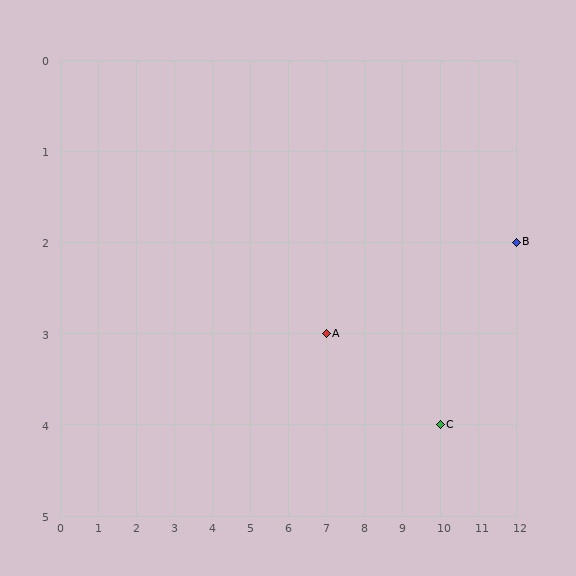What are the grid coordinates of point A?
Point A is at grid coordinates (7, 3).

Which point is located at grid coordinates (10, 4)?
Point C is at (10, 4).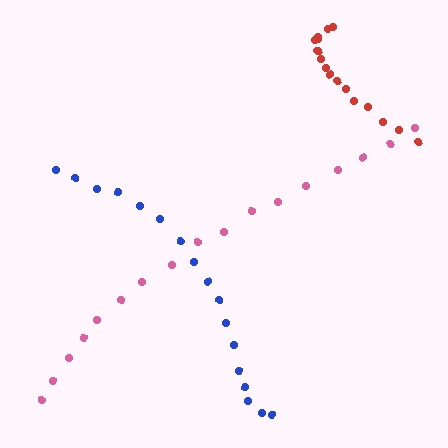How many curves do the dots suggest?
There are 3 distinct paths.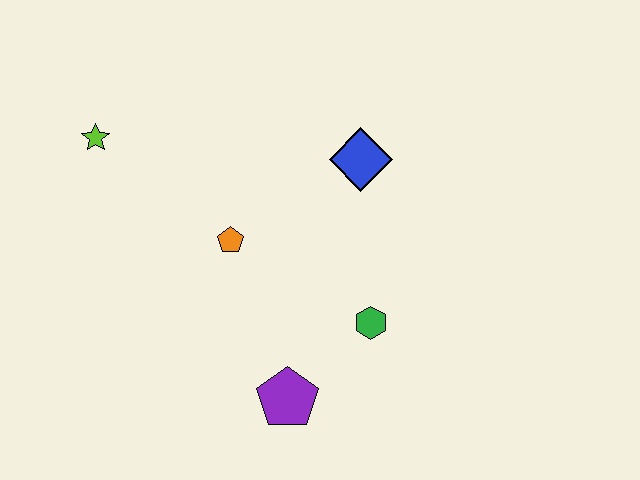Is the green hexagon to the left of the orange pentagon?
No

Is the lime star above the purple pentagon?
Yes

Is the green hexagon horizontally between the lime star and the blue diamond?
No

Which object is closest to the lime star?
The orange pentagon is closest to the lime star.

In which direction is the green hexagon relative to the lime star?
The green hexagon is to the right of the lime star.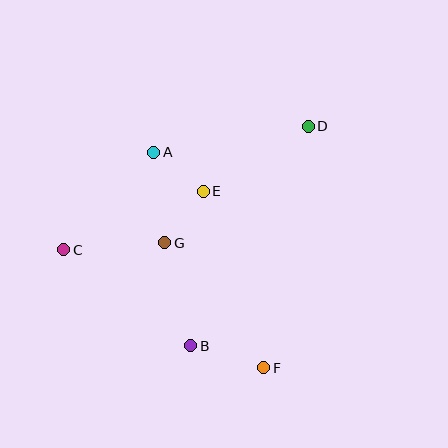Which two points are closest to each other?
Points A and E are closest to each other.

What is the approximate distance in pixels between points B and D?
The distance between B and D is approximately 249 pixels.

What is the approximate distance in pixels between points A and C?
The distance between A and C is approximately 133 pixels.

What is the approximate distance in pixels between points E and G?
The distance between E and G is approximately 64 pixels.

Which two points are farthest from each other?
Points C and D are farthest from each other.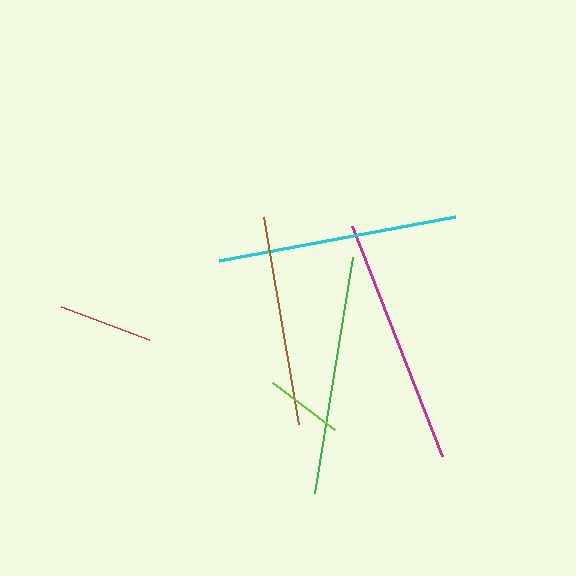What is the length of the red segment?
The red segment is approximately 94 pixels long.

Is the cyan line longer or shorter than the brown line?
The cyan line is longer than the brown line.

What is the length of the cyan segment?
The cyan segment is approximately 240 pixels long.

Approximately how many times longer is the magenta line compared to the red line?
The magenta line is approximately 2.6 times the length of the red line.